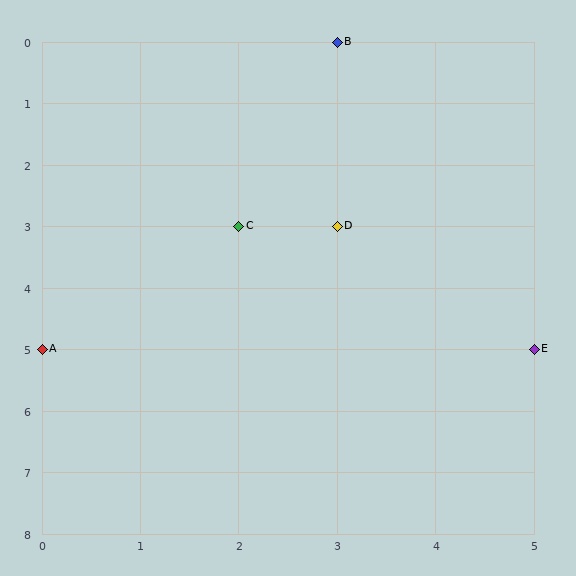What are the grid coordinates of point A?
Point A is at grid coordinates (0, 5).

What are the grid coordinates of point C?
Point C is at grid coordinates (2, 3).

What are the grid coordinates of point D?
Point D is at grid coordinates (3, 3).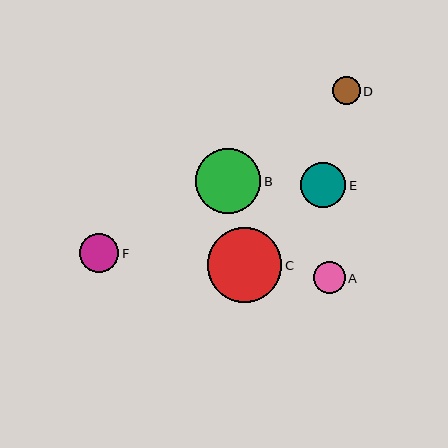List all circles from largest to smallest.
From largest to smallest: C, B, E, F, A, D.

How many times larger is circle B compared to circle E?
Circle B is approximately 1.5 times the size of circle E.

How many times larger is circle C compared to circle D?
Circle C is approximately 2.7 times the size of circle D.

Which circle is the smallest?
Circle D is the smallest with a size of approximately 28 pixels.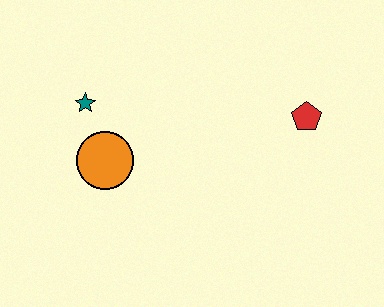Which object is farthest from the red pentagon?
The teal star is farthest from the red pentagon.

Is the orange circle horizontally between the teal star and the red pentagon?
Yes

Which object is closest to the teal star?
The orange circle is closest to the teal star.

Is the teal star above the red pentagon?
Yes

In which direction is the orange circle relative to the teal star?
The orange circle is below the teal star.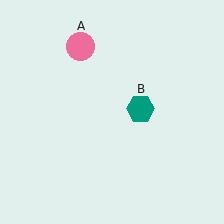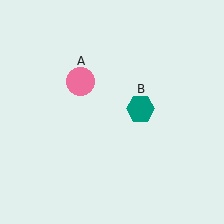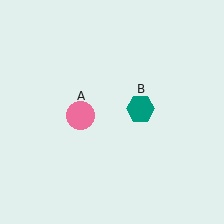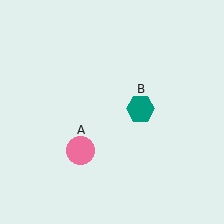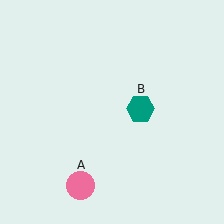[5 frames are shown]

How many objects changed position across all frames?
1 object changed position: pink circle (object A).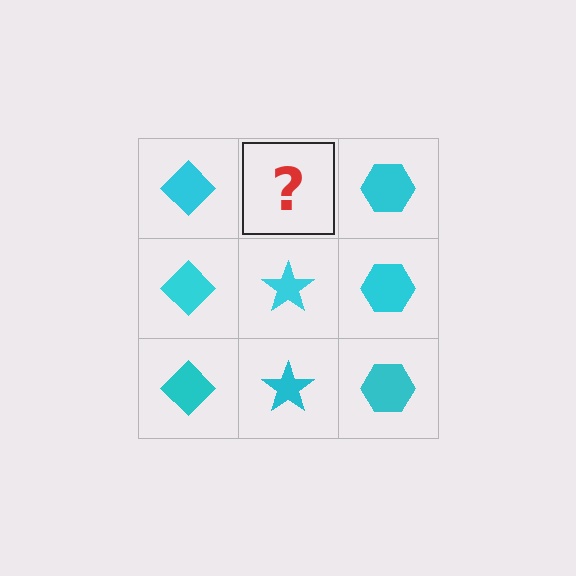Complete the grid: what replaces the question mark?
The question mark should be replaced with a cyan star.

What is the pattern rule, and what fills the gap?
The rule is that each column has a consistent shape. The gap should be filled with a cyan star.